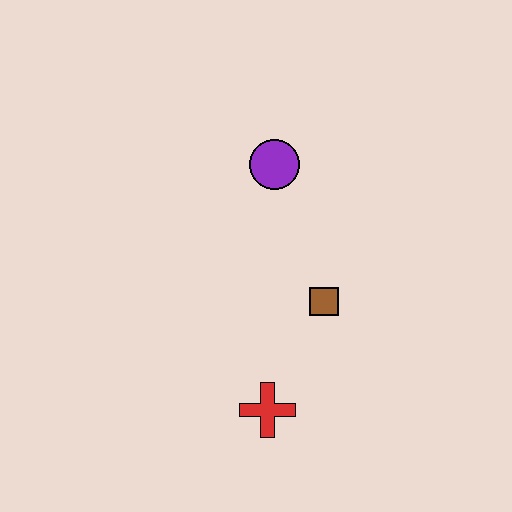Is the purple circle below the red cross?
No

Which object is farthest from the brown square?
The purple circle is farthest from the brown square.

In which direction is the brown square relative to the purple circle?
The brown square is below the purple circle.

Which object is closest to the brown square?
The red cross is closest to the brown square.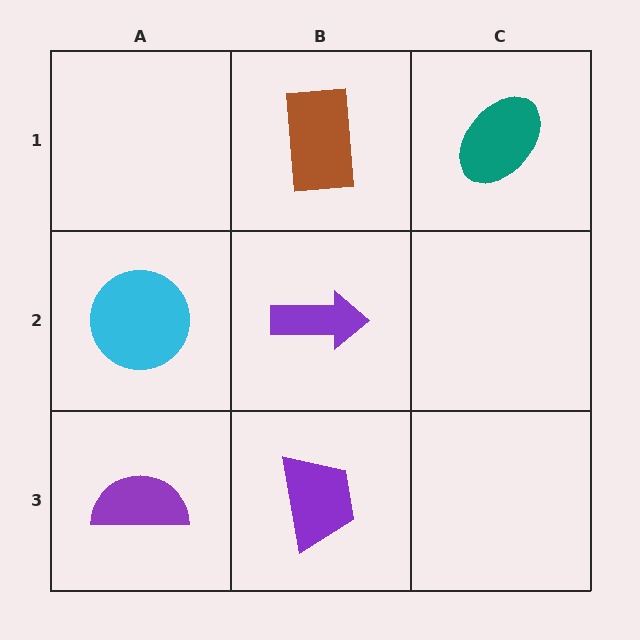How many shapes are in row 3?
2 shapes.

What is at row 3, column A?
A purple semicircle.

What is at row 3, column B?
A purple trapezoid.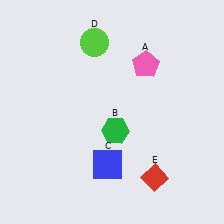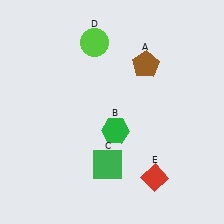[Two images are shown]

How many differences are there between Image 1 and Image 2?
There are 2 differences between the two images.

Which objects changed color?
A changed from pink to brown. C changed from blue to green.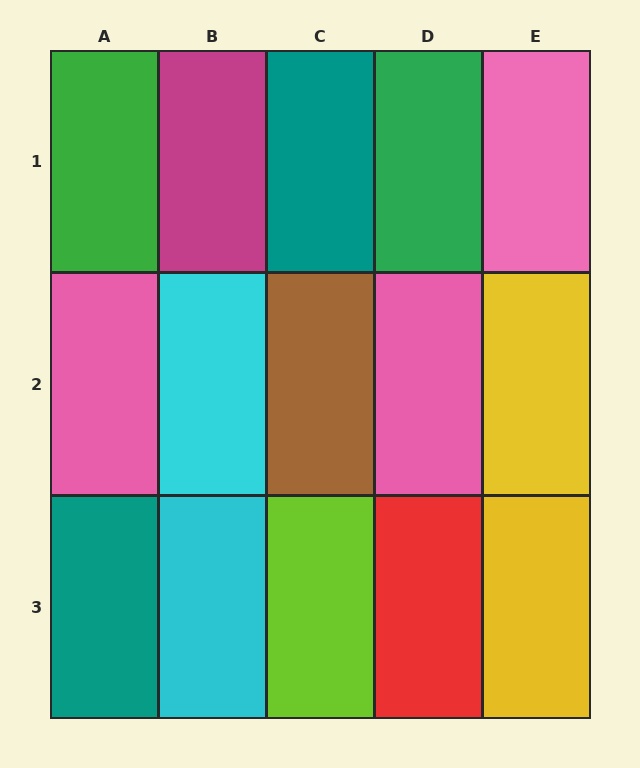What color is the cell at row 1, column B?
Magenta.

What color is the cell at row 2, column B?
Cyan.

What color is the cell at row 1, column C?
Teal.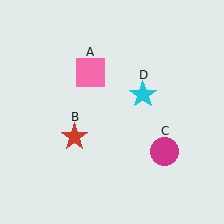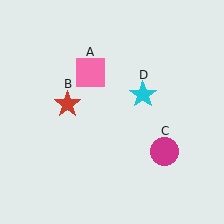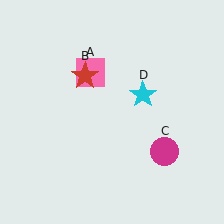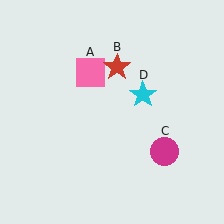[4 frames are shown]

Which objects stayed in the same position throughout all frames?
Pink square (object A) and magenta circle (object C) and cyan star (object D) remained stationary.